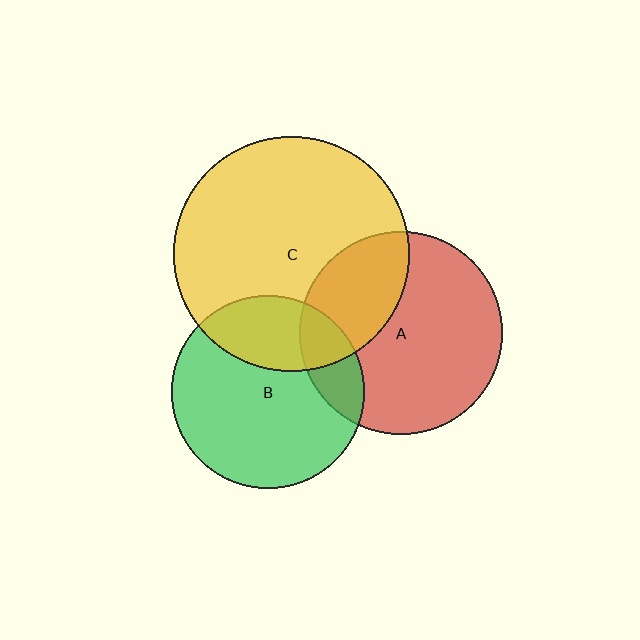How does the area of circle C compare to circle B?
Approximately 1.5 times.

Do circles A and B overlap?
Yes.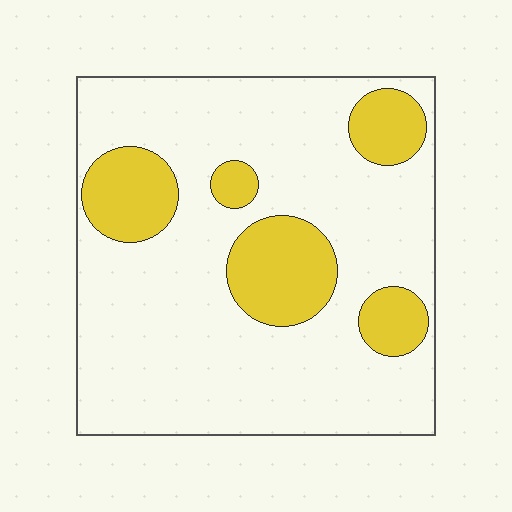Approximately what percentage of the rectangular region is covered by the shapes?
Approximately 20%.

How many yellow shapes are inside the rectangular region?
5.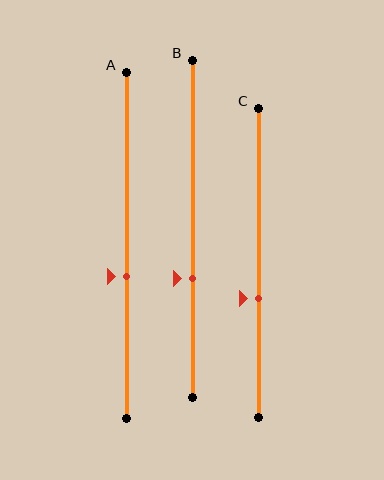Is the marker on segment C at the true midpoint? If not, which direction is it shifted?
No, the marker on segment C is shifted downward by about 11% of the segment length.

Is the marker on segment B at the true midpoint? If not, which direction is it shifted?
No, the marker on segment B is shifted downward by about 15% of the segment length.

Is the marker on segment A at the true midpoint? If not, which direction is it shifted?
No, the marker on segment A is shifted downward by about 9% of the segment length.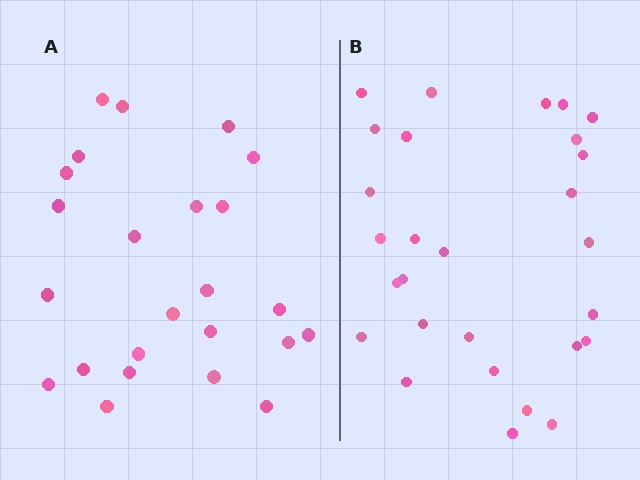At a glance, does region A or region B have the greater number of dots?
Region B (the right region) has more dots.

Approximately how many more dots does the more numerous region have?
Region B has about 4 more dots than region A.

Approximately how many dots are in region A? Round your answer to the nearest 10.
About 20 dots. (The exact count is 24, which rounds to 20.)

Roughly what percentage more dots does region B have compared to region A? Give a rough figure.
About 15% more.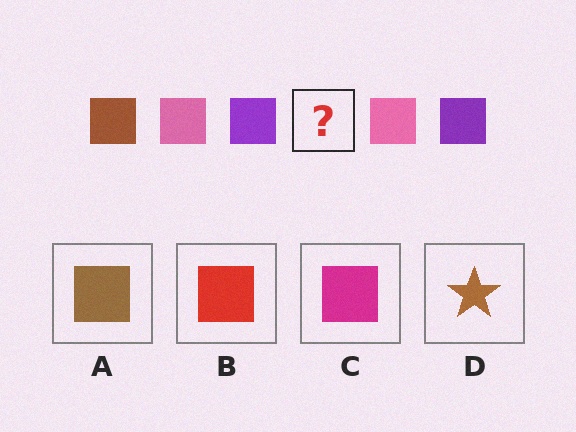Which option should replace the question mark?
Option A.